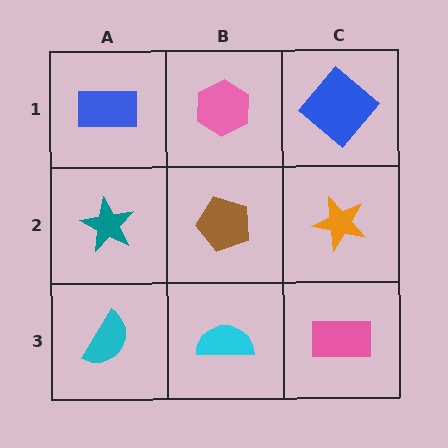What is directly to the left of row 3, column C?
A cyan semicircle.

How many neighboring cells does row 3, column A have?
2.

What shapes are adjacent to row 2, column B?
A pink hexagon (row 1, column B), a cyan semicircle (row 3, column B), a teal star (row 2, column A), an orange star (row 2, column C).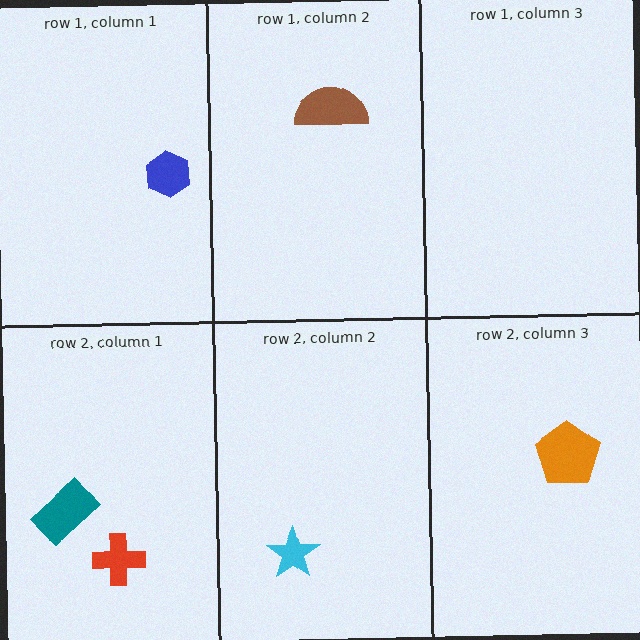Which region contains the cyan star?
The row 2, column 2 region.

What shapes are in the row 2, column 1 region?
The teal rectangle, the red cross.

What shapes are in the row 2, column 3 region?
The orange pentagon.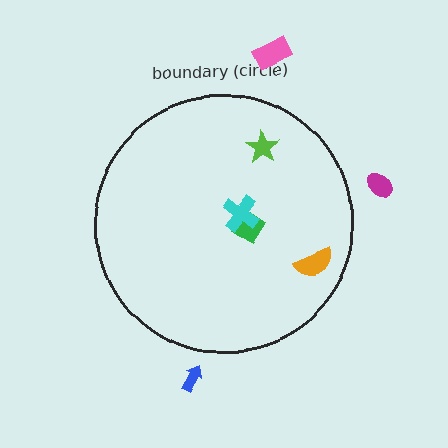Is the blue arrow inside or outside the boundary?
Outside.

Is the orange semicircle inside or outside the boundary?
Inside.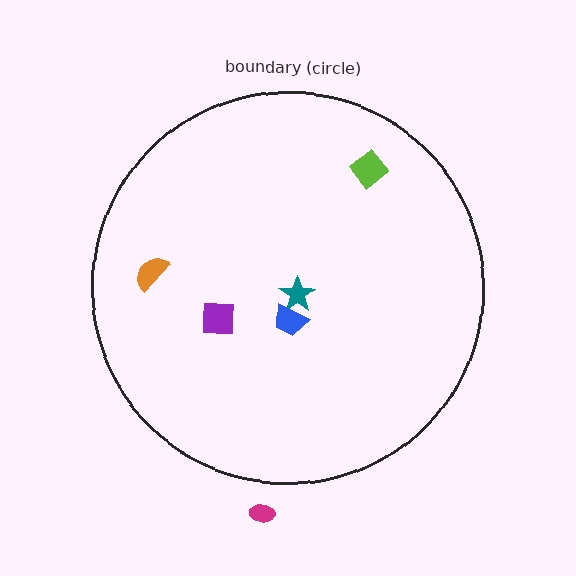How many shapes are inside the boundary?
5 inside, 1 outside.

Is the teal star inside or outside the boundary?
Inside.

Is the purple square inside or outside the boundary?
Inside.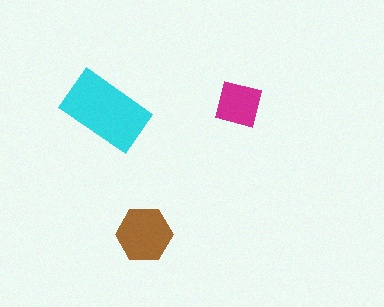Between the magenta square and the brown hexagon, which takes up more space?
The brown hexagon.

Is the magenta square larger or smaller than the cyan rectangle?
Smaller.